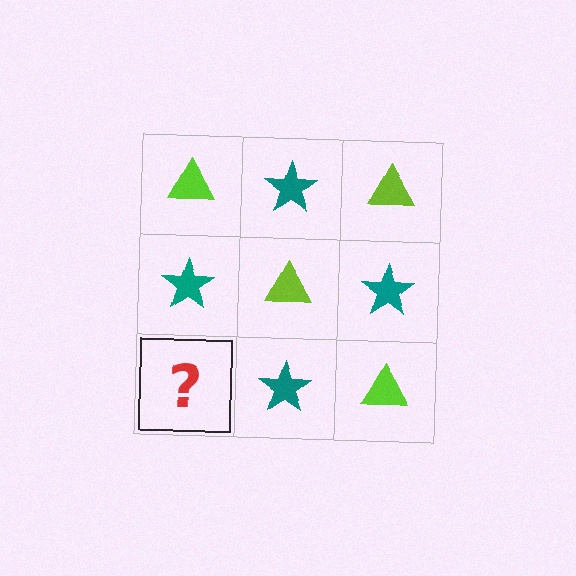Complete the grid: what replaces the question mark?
The question mark should be replaced with a lime triangle.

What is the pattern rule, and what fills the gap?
The rule is that it alternates lime triangle and teal star in a checkerboard pattern. The gap should be filled with a lime triangle.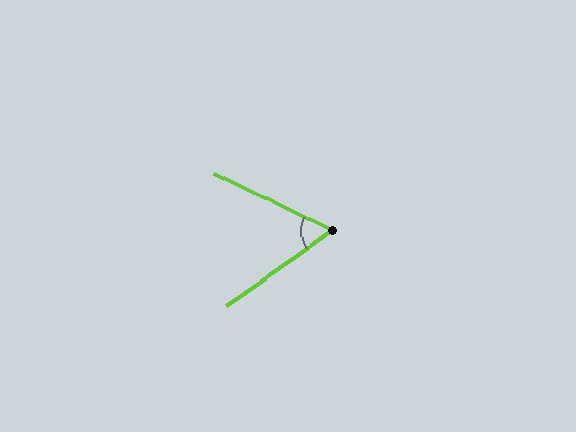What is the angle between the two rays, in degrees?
Approximately 61 degrees.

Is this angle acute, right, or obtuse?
It is acute.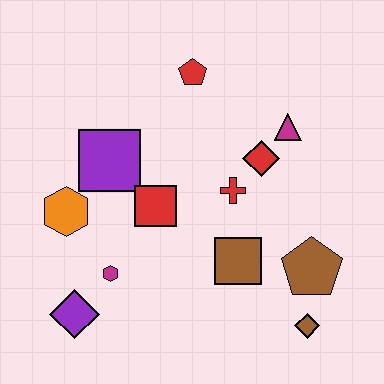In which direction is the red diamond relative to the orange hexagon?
The red diamond is to the right of the orange hexagon.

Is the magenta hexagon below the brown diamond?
No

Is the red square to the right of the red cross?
No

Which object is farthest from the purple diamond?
The magenta triangle is farthest from the purple diamond.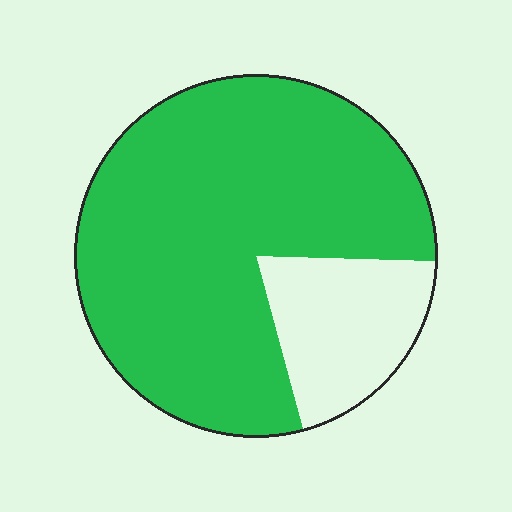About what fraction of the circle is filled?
About four fifths (4/5).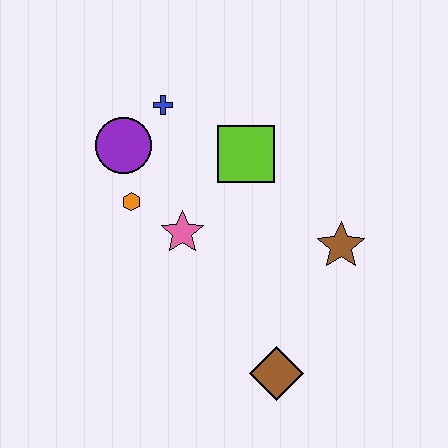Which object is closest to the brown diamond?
The brown star is closest to the brown diamond.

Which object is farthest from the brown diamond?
The blue cross is farthest from the brown diamond.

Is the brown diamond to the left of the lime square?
No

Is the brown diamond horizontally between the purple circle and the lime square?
No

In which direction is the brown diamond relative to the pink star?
The brown diamond is below the pink star.